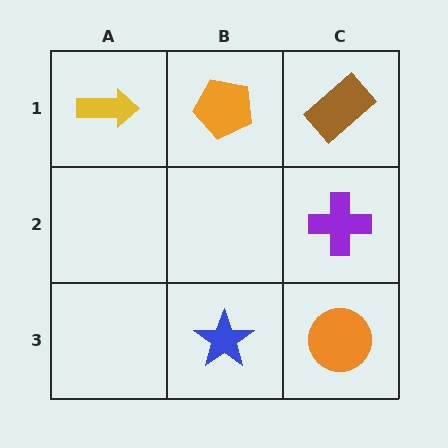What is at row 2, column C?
A purple cross.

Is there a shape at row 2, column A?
No, that cell is empty.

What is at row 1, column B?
An orange pentagon.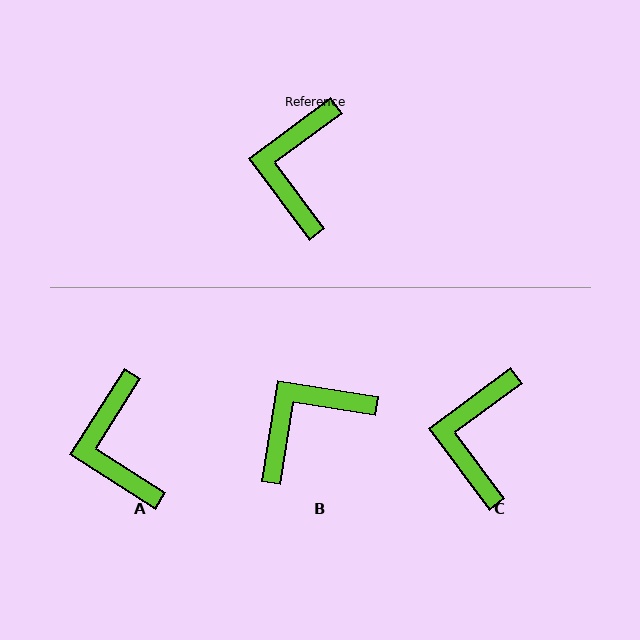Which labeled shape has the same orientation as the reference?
C.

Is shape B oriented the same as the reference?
No, it is off by about 46 degrees.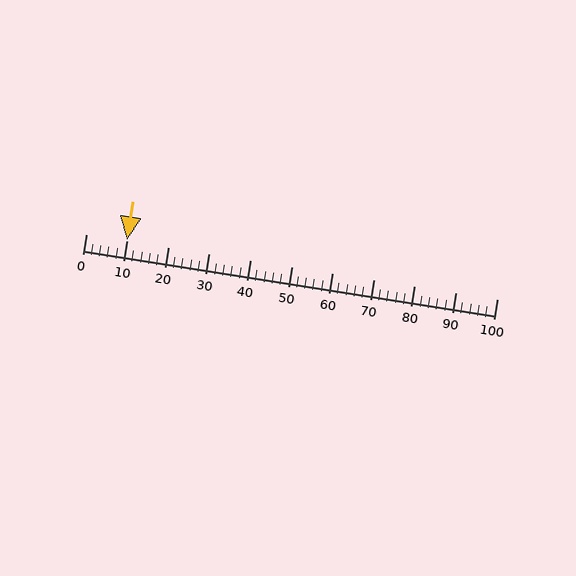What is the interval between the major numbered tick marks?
The major tick marks are spaced 10 units apart.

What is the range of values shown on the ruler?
The ruler shows values from 0 to 100.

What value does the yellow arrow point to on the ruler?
The yellow arrow points to approximately 10.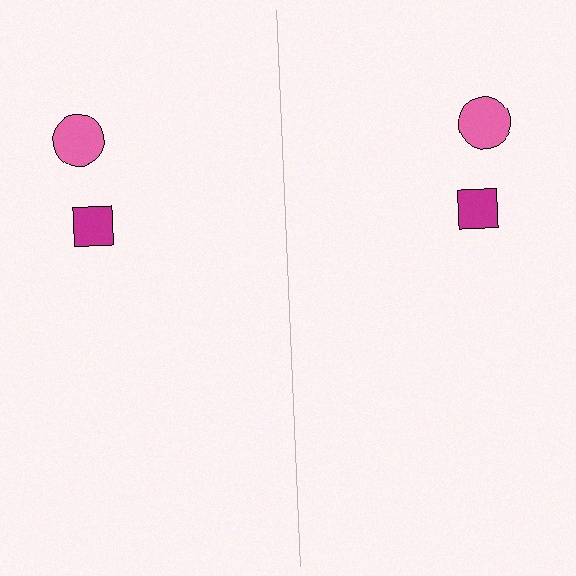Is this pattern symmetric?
Yes, this pattern has bilateral (reflection) symmetry.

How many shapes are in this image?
There are 4 shapes in this image.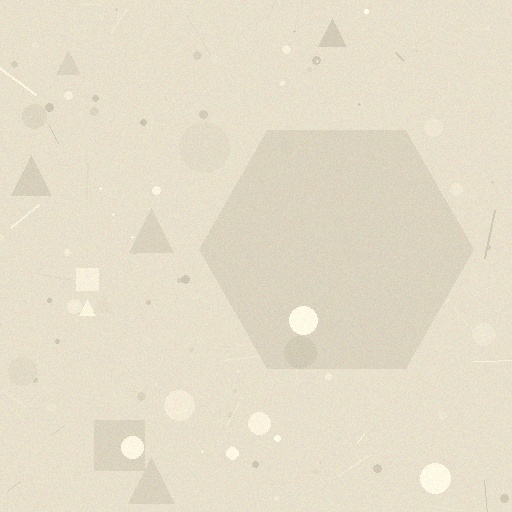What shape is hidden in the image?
A hexagon is hidden in the image.